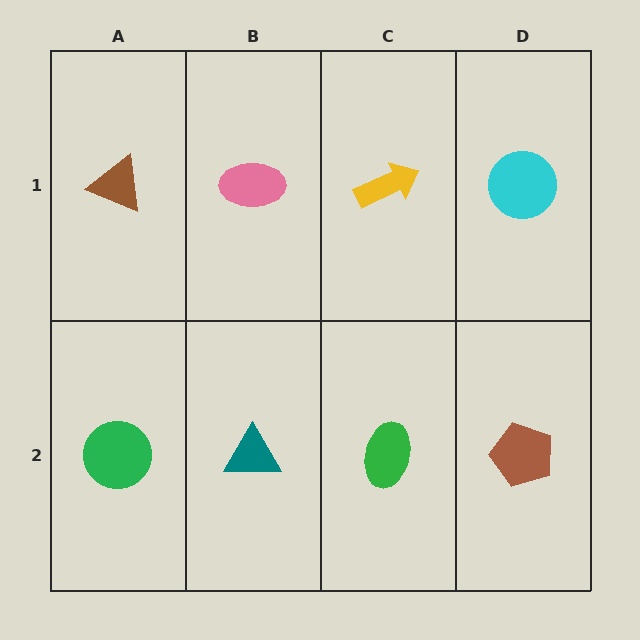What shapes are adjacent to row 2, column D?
A cyan circle (row 1, column D), a green ellipse (row 2, column C).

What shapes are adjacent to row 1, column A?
A green circle (row 2, column A), a pink ellipse (row 1, column B).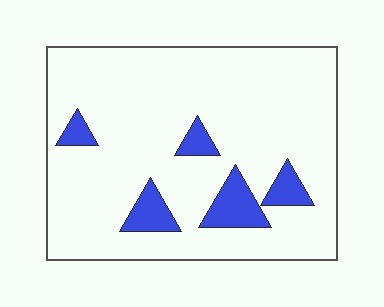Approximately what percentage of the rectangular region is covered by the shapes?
Approximately 10%.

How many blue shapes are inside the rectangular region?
5.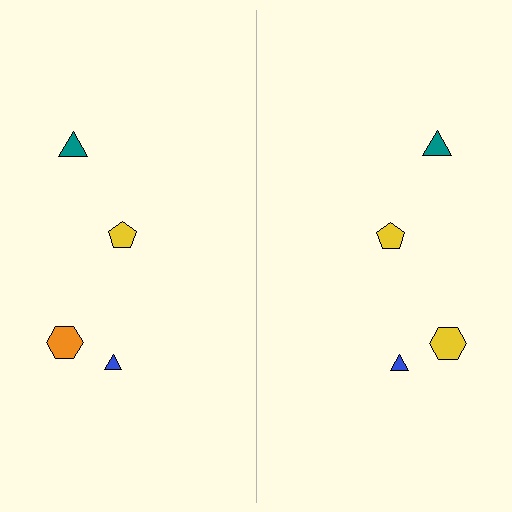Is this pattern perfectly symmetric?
No, the pattern is not perfectly symmetric. The yellow hexagon on the right side breaks the symmetry — its mirror counterpart is orange.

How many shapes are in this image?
There are 8 shapes in this image.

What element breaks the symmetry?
The yellow hexagon on the right side breaks the symmetry — its mirror counterpart is orange.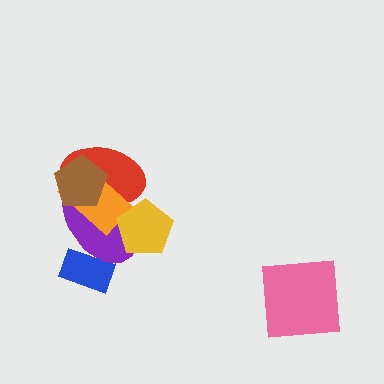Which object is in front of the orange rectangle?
The brown pentagon is in front of the orange rectangle.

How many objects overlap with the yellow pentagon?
1 object overlaps with the yellow pentagon.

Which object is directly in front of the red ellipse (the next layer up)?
The orange rectangle is directly in front of the red ellipse.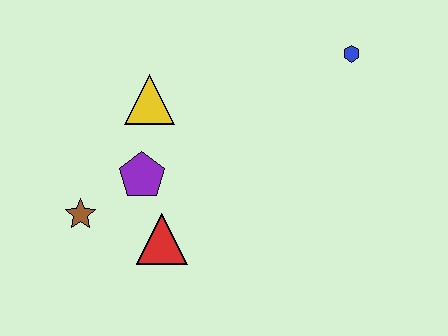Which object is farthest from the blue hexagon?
The brown star is farthest from the blue hexagon.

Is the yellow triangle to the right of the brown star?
Yes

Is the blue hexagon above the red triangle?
Yes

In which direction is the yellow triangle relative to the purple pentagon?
The yellow triangle is above the purple pentagon.